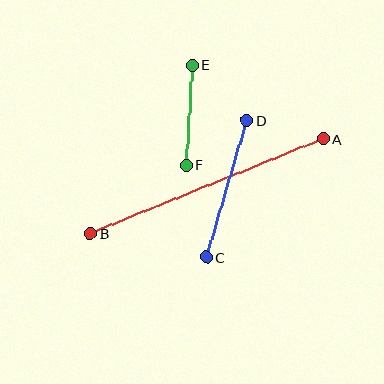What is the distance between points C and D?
The distance is approximately 143 pixels.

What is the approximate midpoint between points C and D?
The midpoint is at approximately (227, 189) pixels.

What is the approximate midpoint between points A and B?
The midpoint is at approximately (207, 186) pixels.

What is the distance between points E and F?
The distance is approximately 100 pixels.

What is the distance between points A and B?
The distance is approximately 251 pixels.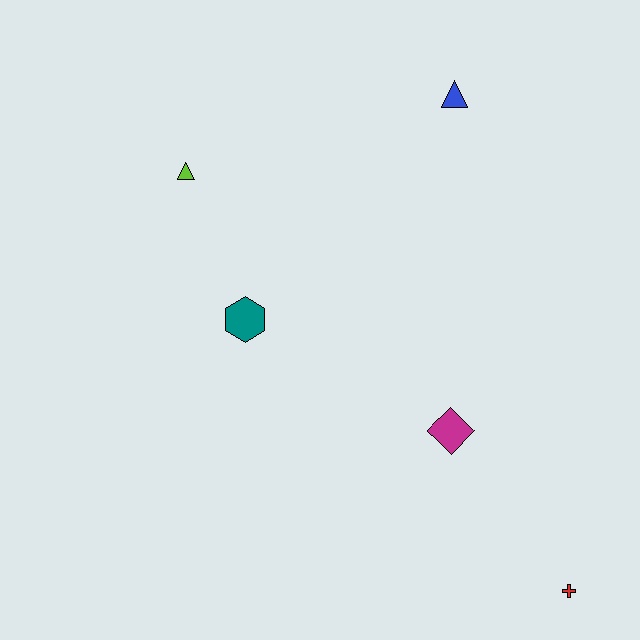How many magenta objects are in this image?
There is 1 magenta object.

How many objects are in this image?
There are 5 objects.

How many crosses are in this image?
There is 1 cross.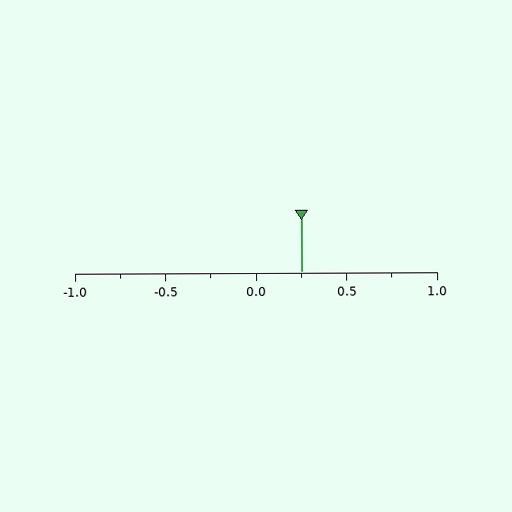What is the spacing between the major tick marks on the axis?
The major ticks are spaced 0.5 apart.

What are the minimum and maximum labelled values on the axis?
The axis runs from -1.0 to 1.0.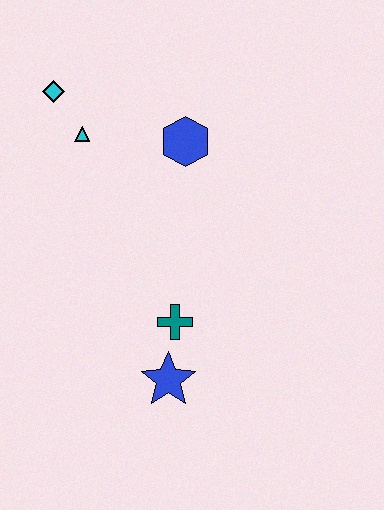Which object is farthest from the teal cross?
The cyan diamond is farthest from the teal cross.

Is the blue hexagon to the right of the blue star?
Yes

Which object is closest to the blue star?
The teal cross is closest to the blue star.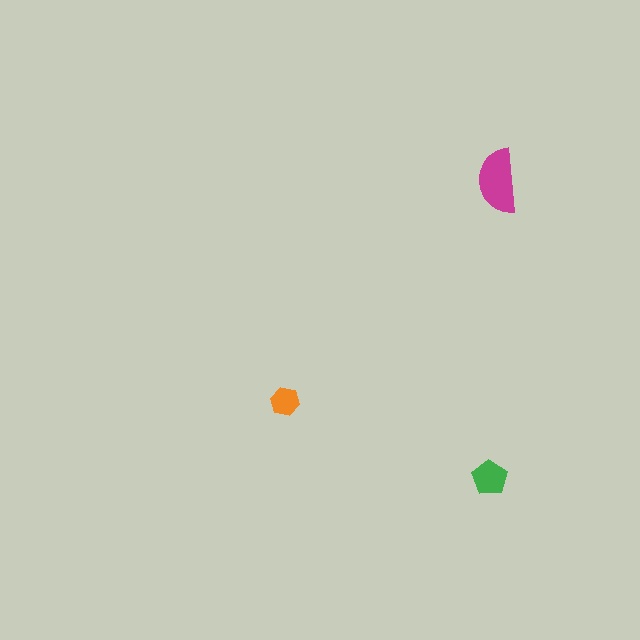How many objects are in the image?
There are 3 objects in the image.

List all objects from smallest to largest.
The orange hexagon, the green pentagon, the magenta semicircle.